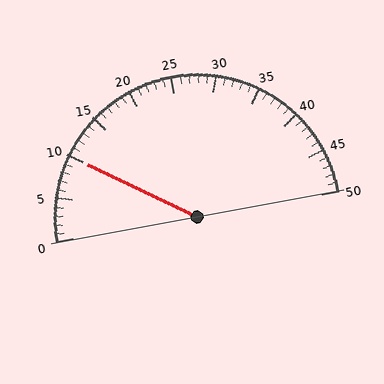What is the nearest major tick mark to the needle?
The nearest major tick mark is 10.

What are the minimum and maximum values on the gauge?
The gauge ranges from 0 to 50.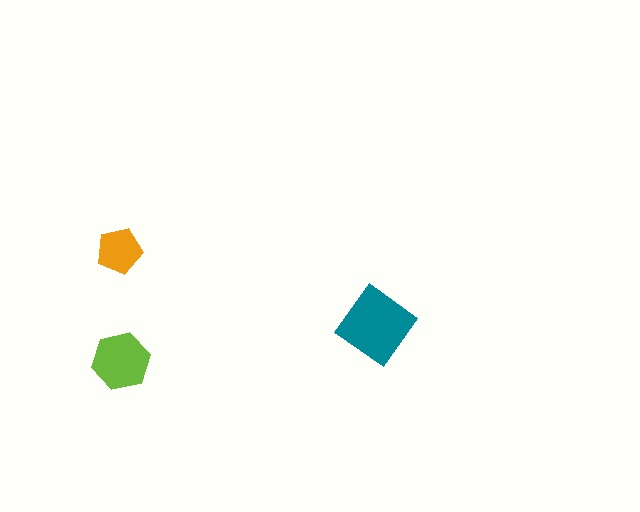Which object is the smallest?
The orange pentagon.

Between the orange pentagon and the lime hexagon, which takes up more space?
The lime hexagon.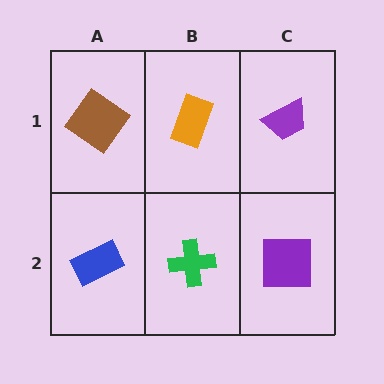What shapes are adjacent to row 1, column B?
A green cross (row 2, column B), a brown diamond (row 1, column A), a purple trapezoid (row 1, column C).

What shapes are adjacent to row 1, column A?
A blue rectangle (row 2, column A), an orange rectangle (row 1, column B).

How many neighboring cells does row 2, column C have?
2.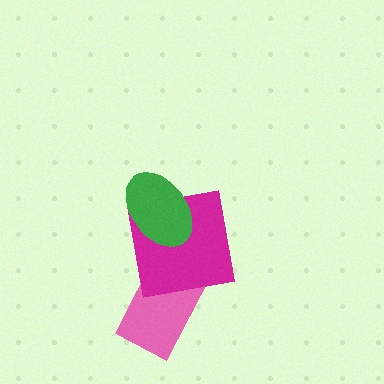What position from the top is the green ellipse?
The green ellipse is 1st from the top.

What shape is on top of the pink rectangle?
The magenta square is on top of the pink rectangle.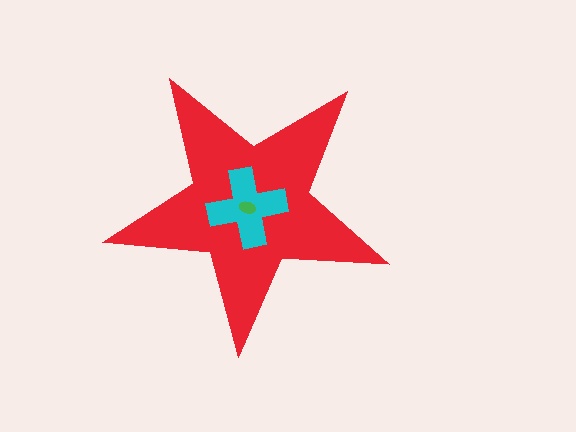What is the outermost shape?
The red star.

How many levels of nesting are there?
3.